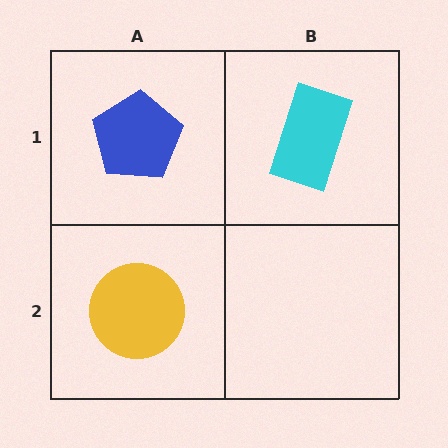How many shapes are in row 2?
1 shape.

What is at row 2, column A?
A yellow circle.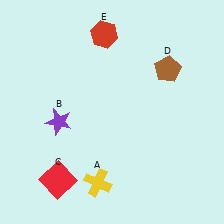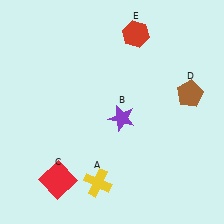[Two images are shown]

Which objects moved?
The objects that moved are: the purple star (B), the brown pentagon (D), the red hexagon (E).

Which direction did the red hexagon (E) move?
The red hexagon (E) moved right.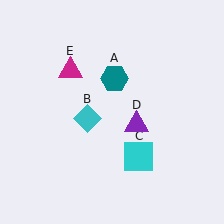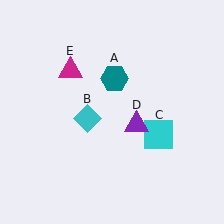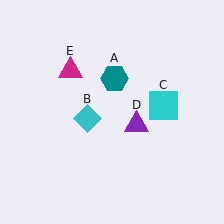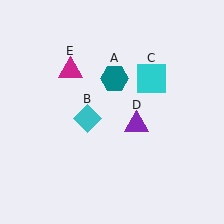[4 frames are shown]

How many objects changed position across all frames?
1 object changed position: cyan square (object C).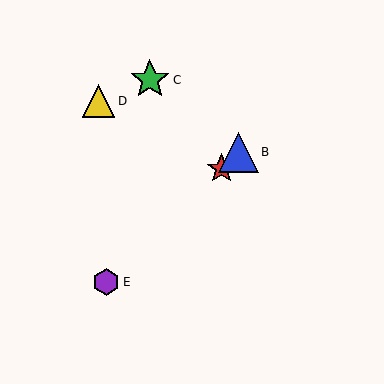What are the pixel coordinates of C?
Object C is at (150, 80).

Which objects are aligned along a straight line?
Objects A, B, E are aligned along a straight line.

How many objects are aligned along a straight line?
3 objects (A, B, E) are aligned along a straight line.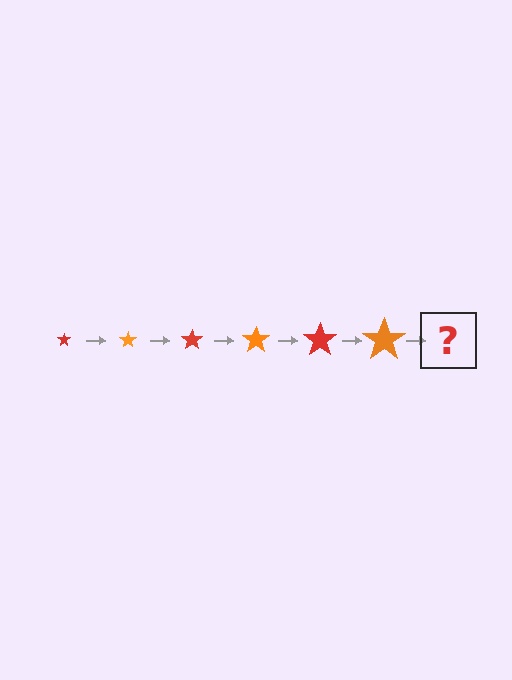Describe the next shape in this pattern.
It should be a red star, larger than the previous one.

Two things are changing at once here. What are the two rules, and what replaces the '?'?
The two rules are that the star grows larger each step and the color cycles through red and orange. The '?' should be a red star, larger than the previous one.